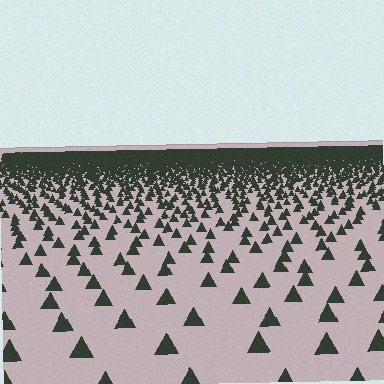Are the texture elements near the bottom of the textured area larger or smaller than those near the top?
Larger. Near the bottom, elements are closer to the viewer and appear at a bigger on-screen size.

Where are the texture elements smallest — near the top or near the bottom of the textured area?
Near the top.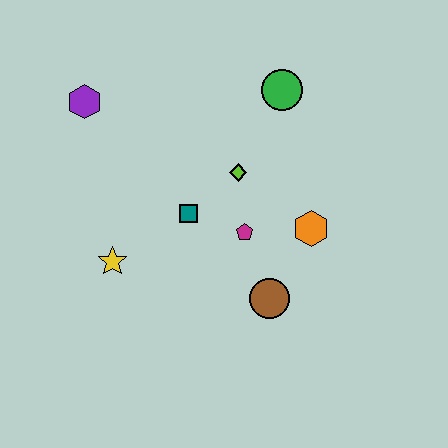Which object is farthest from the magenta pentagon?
The purple hexagon is farthest from the magenta pentagon.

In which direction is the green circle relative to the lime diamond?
The green circle is above the lime diamond.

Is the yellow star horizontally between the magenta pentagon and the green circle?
No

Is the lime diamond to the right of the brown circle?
No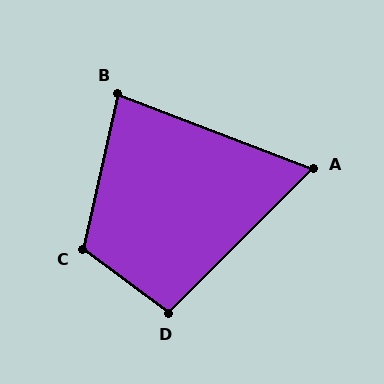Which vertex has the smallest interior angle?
A, at approximately 66 degrees.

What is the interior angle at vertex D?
Approximately 98 degrees (obtuse).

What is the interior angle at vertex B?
Approximately 82 degrees (acute).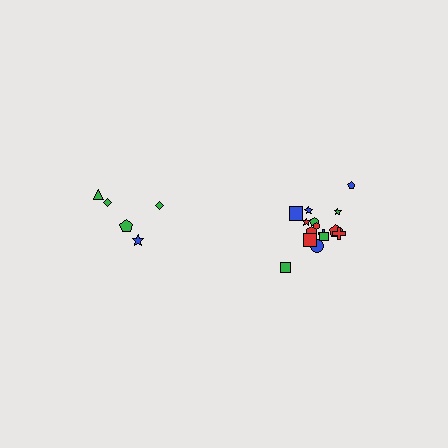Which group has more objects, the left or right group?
The right group.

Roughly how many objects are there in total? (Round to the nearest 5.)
Roughly 20 objects in total.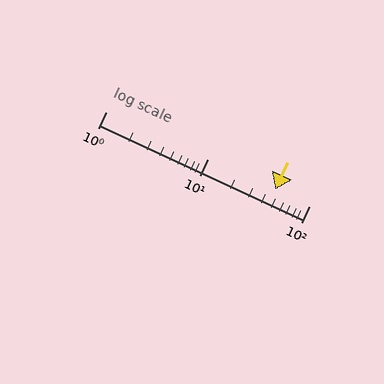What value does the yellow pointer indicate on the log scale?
The pointer indicates approximately 46.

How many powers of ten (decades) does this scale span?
The scale spans 2 decades, from 1 to 100.